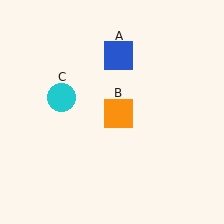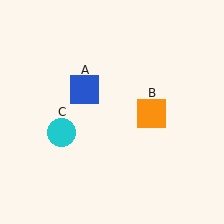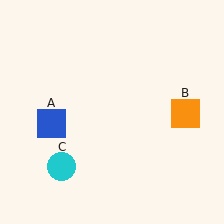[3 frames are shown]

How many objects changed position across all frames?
3 objects changed position: blue square (object A), orange square (object B), cyan circle (object C).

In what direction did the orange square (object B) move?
The orange square (object B) moved right.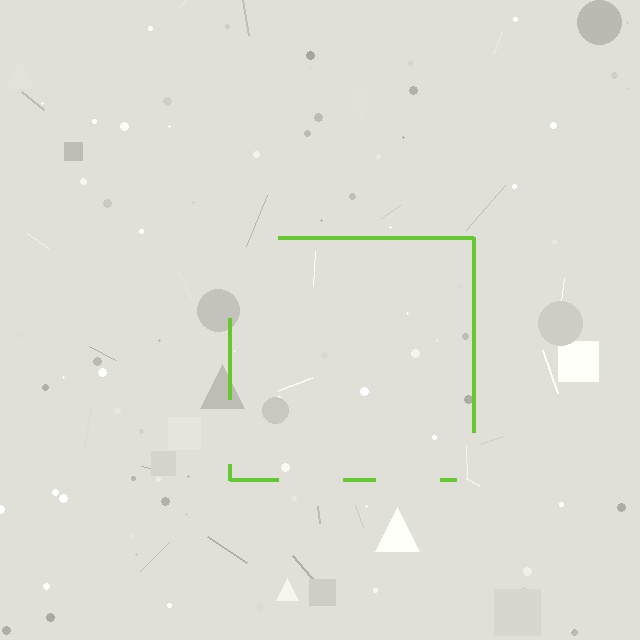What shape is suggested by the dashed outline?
The dashed outline suggests a square.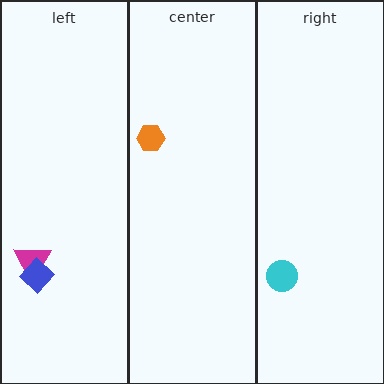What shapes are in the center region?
The orange hexagon.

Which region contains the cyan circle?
The right region.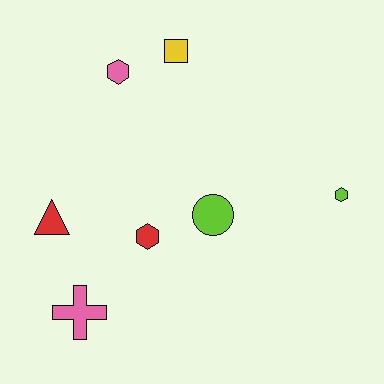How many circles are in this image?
There is 1 circle.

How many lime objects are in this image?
There are 2 lime objects.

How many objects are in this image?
There are 7 objects.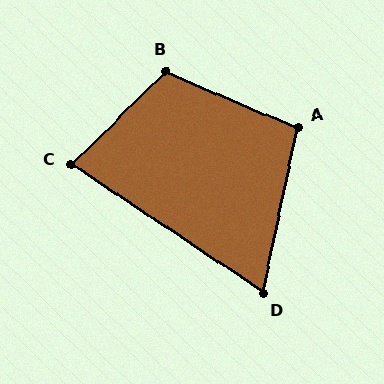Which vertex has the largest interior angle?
B, at approximately 112 degrees.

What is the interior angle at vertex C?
Approximately 79 degrees (acute).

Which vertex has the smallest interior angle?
D, at approximately 68 degrees.